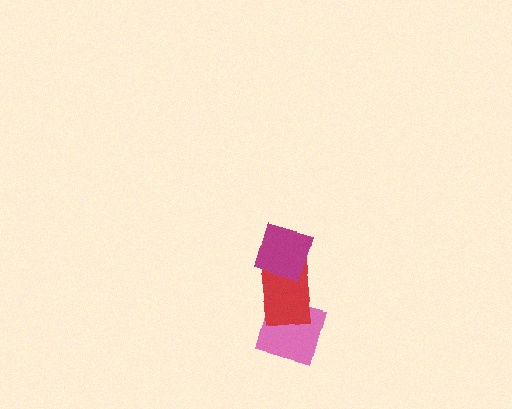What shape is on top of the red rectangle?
The magenta diamond is on top of the red rectangle.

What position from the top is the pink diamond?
The pink diamond is 3rd from the top.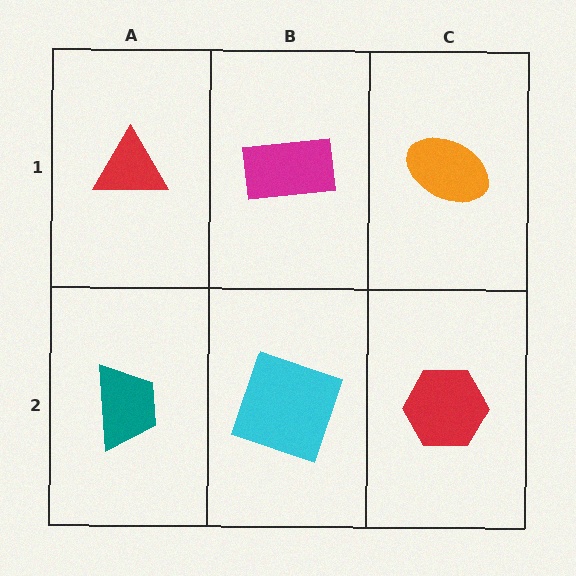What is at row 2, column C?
A red hexagon.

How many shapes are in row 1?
3 shapes.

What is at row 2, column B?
A cyan square.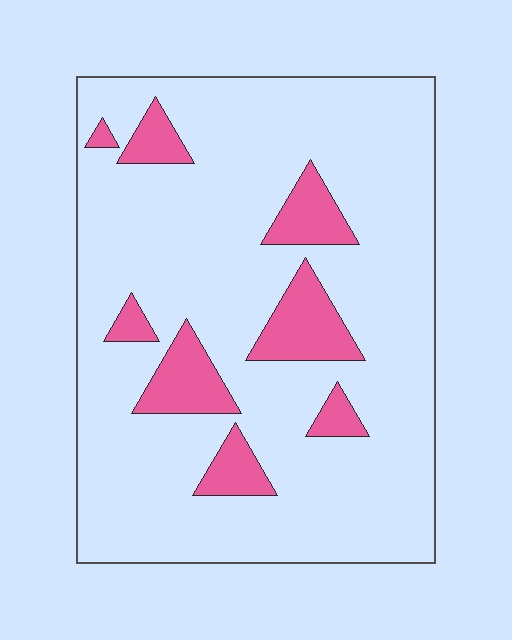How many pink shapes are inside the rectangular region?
8.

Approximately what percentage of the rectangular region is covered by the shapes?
Approximately 15%.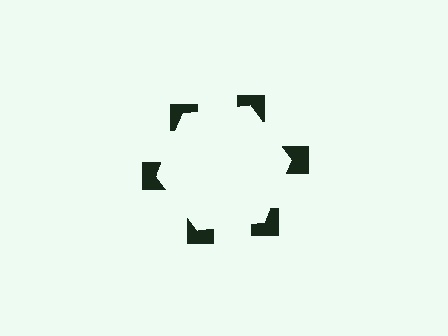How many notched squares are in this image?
There are 6 — one at each vertex of the illusory hexagon.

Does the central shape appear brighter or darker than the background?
It typically appears slightly brighter than the background, even though no actual brightness change is drawn.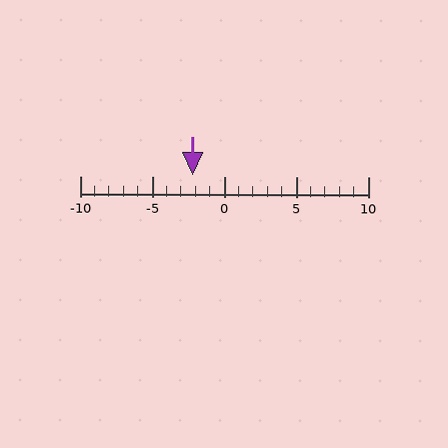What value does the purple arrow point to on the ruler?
The purple arrow points to approximately -2.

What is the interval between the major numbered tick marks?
The major tick marks are spaced 5 units apart.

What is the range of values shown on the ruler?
The ruler shows values from -10 to 10.